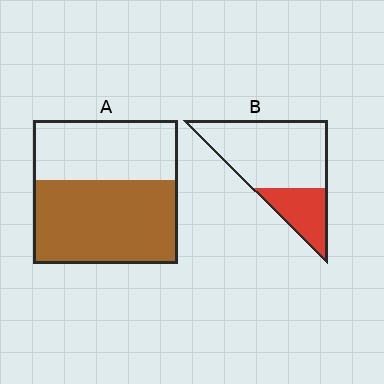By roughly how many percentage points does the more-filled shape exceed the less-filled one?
By roughly 30 percentage points (A over B).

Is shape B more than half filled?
No.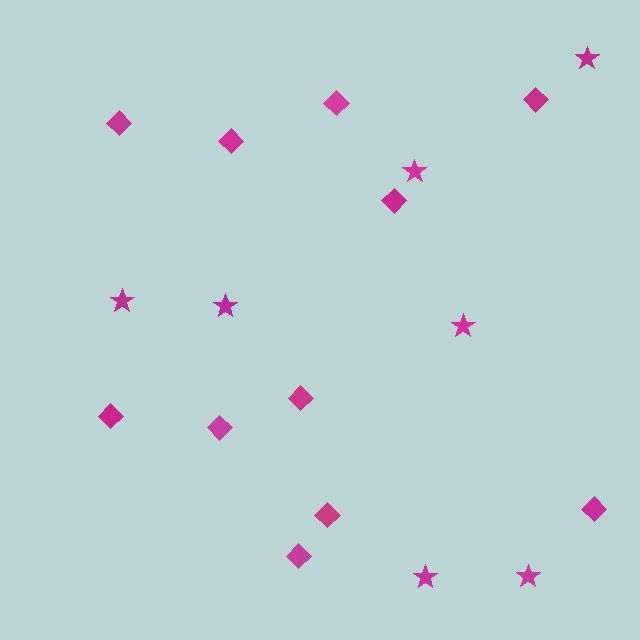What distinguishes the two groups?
There are 2 groups: one group of stars (7) and one group of diamonds (11).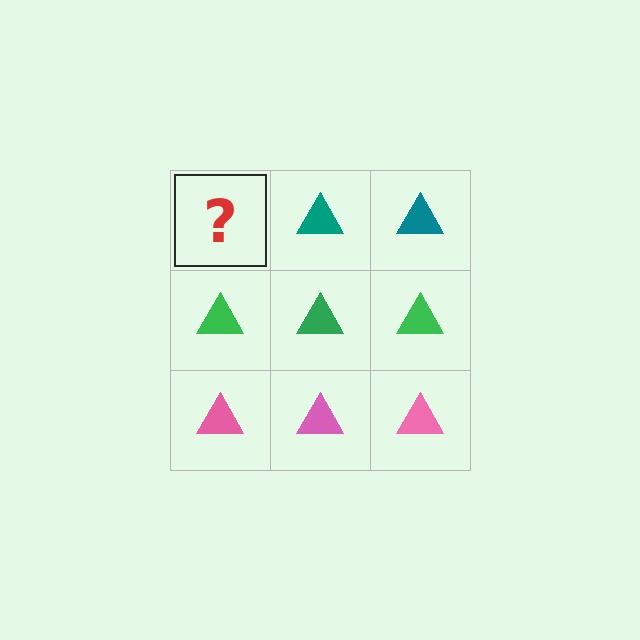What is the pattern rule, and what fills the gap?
The rule is that each row has a consistent color. The gap should be filled with a teal triangle.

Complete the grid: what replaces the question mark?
The question mark should be replaced with a teal triangle.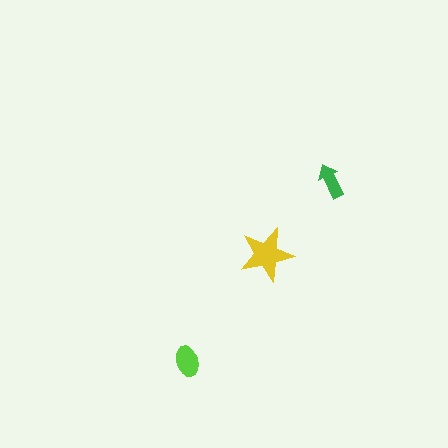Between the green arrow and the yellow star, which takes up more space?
The yellow star.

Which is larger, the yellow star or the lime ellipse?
The yellow star.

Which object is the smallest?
The green arrow.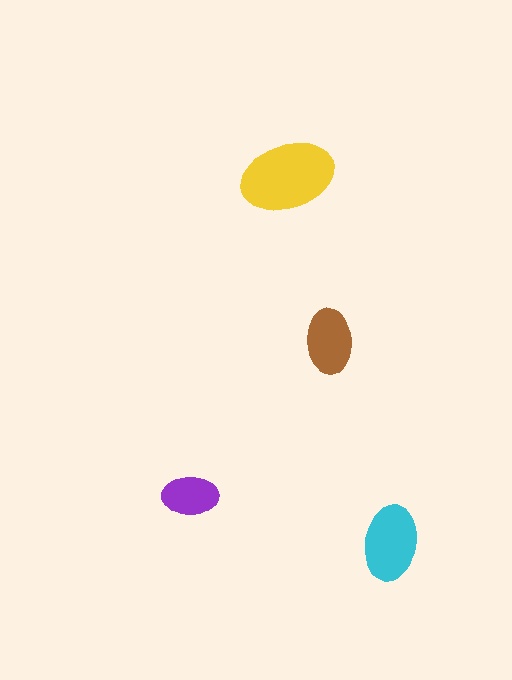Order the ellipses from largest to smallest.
the yellow one, the cyan one, the brown one, the purple one.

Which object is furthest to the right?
The cyan ellipse is rightmost.